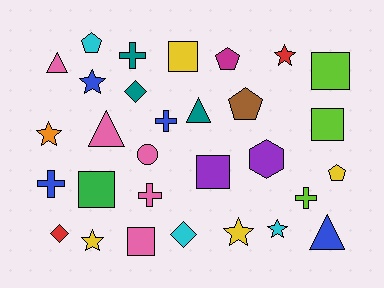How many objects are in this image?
There are 30 objects.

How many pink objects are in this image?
There are 5 pink objects.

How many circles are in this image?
There is 1 circle.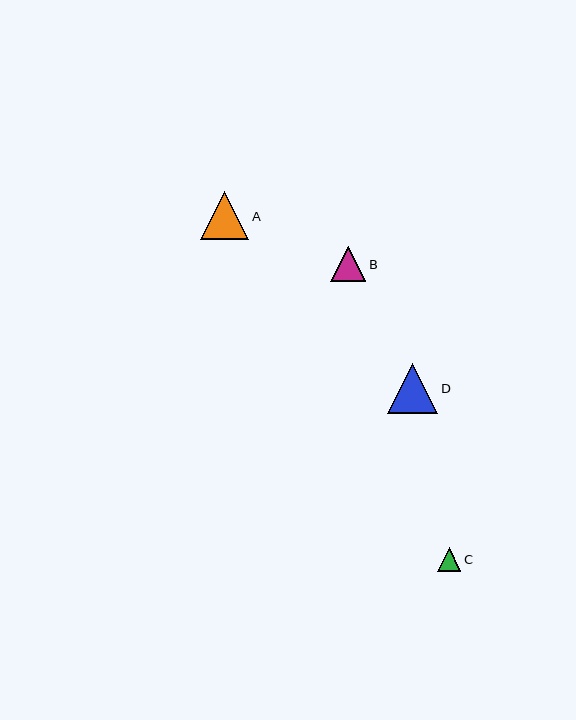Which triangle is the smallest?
Triangle C is the smallest with a size of approximately 24 pixels.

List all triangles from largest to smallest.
From largest to smallest: D, A, B, C.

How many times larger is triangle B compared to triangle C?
Triangle B is approximately 1.5 times the size of triangle C.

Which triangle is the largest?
Triangle D is the largest with a size of approximately 50 pixels.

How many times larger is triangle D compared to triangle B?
Triangle D is approximately 1.4 times the size of triangle B.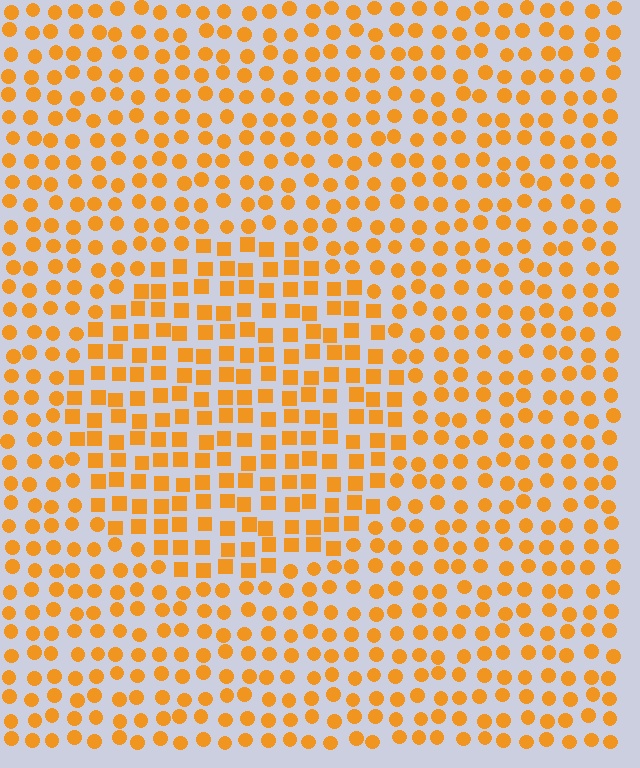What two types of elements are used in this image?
The image uses squares inside the circle region and circles outside it.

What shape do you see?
I see a circle.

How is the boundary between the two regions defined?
The boundary is defined by a change in element shape: squares inside vs. circles outside. All elements share the same color and spacing.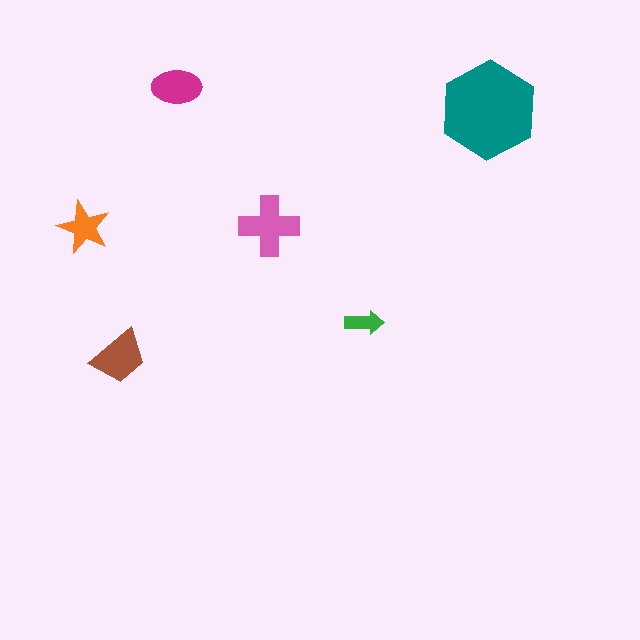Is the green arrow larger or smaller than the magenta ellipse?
Smaller.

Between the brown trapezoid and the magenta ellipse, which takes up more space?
The brown trapezoid.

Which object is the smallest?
The green arrow.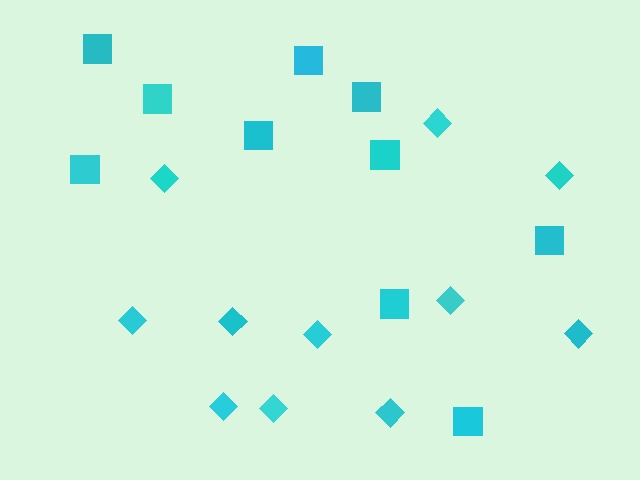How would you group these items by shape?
There are 2 groups: one group of diamonds (11) and one group of squares (10).